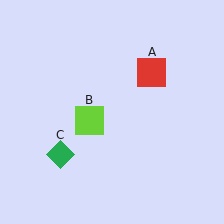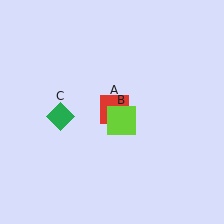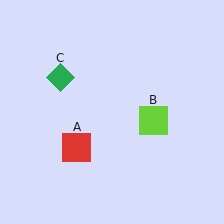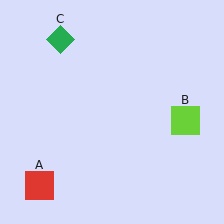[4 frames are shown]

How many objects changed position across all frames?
3 objects changed position: red square (object A), lime square (object B), green diamond (object C).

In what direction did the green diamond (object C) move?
The green diamond (object C) moved up.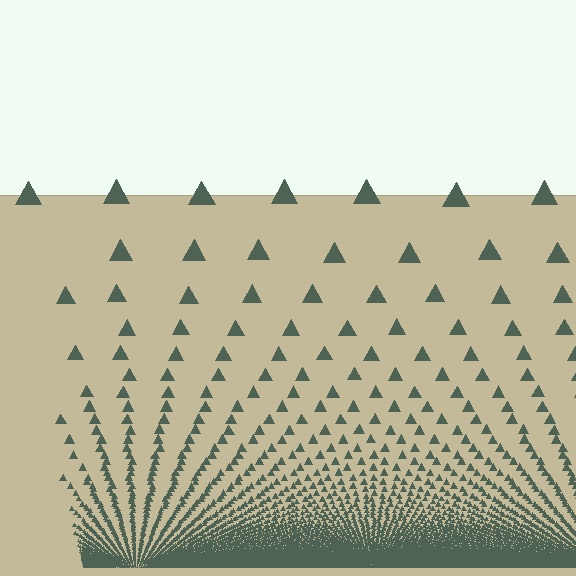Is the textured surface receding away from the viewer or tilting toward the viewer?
The surface appears to tilt toward the viewer. Texture elements get larger and sparser toward the top.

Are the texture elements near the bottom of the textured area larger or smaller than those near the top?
Smaller. The gradient is inverted — elements near the bottom are smaller and denser.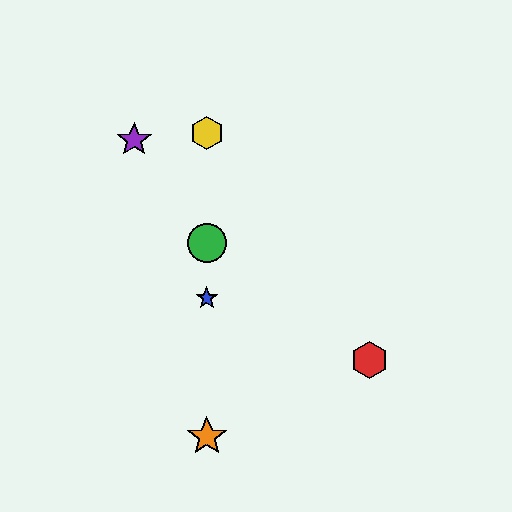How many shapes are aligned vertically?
4 shapes (the blue star, the green circle, the yellow hexagon, the orange star) are aligned vertically.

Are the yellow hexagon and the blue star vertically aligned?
Yes, both are at x≈207.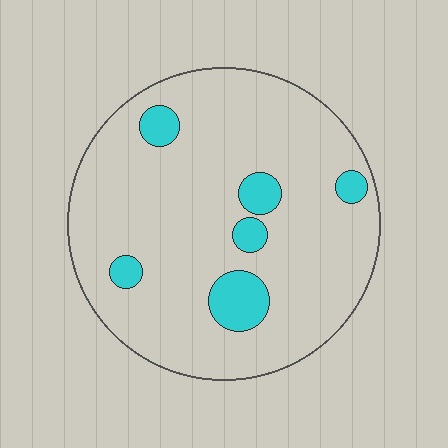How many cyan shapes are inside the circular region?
6.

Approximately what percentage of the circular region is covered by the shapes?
Approximately 10%.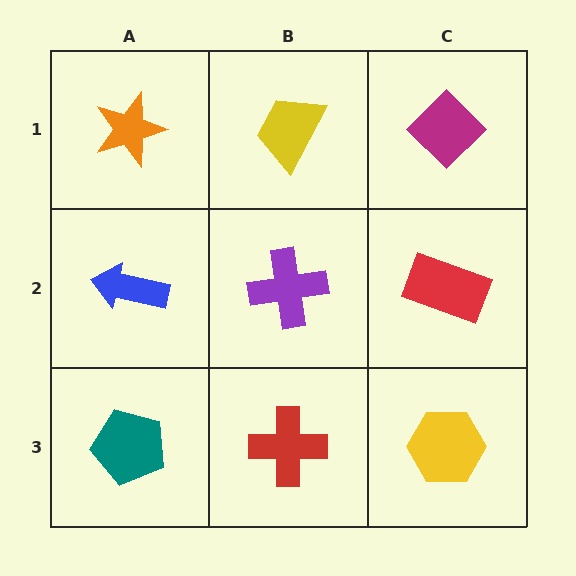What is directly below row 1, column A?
A blue arrow.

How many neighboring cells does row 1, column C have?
2.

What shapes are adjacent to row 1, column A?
A blue arrow (row 2, column A), a yellow trapezoid (row 1, column B).